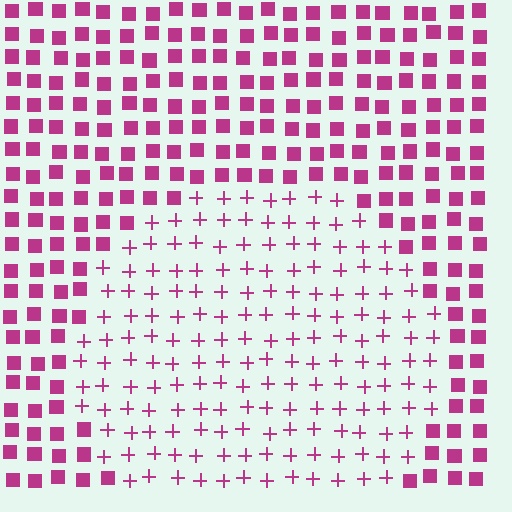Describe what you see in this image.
The image is filled with small magenta elements arranged in a uniform grid. A circle-shaped region contains plus signs, while the surrounding area contains squares. The boundary is defined purely by the change in element shape.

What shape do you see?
I see a circle.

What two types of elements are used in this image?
The image uses plus signs inside the circle region and squares outside it.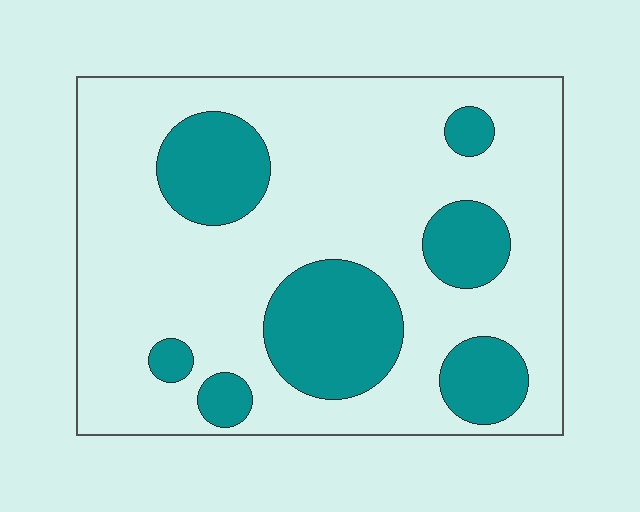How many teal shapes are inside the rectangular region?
7.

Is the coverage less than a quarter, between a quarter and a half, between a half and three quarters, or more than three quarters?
Between a quarter and a half.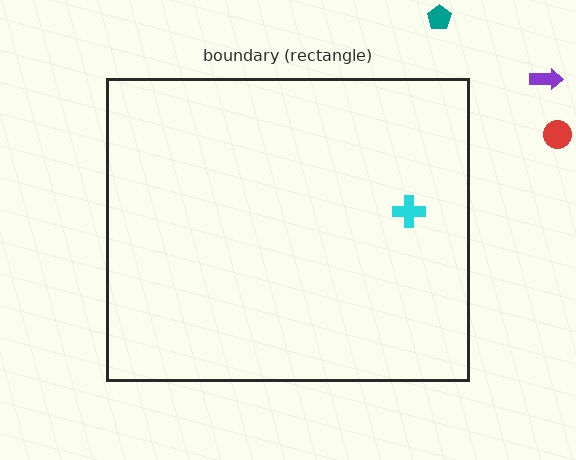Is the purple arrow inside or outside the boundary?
Outside.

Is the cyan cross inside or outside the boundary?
Inside.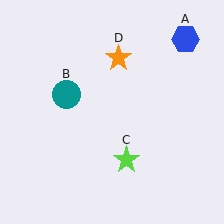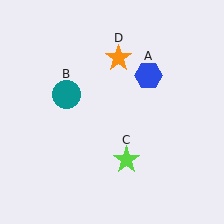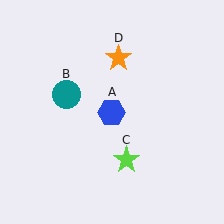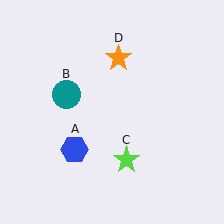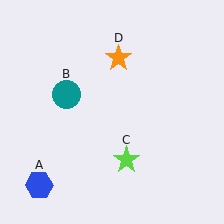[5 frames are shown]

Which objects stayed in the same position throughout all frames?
Teal circle (object B) and lime star (object C) and orange star (object D) remained stationary.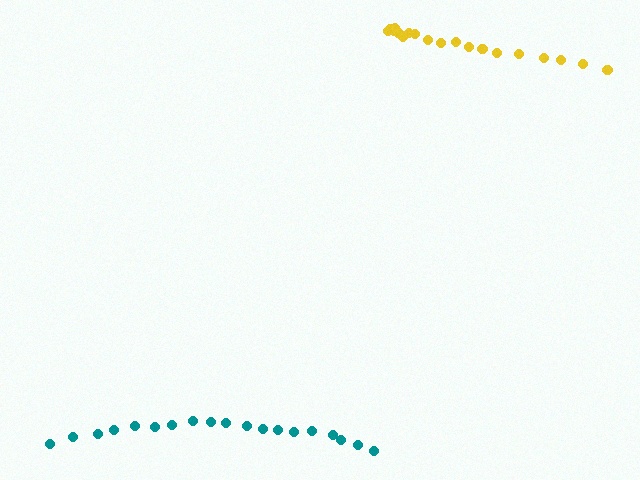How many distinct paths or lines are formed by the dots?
There are 2 distinct paths.